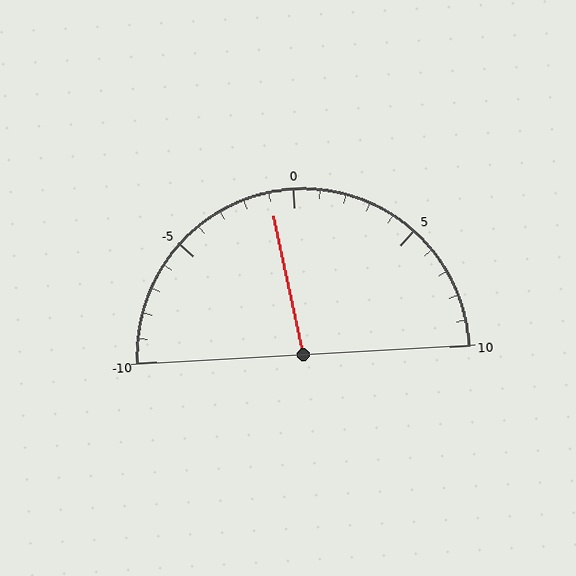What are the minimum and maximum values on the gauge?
The gauge ranges from -10 to 10.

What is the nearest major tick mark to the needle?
The nearest major tick mark is 0.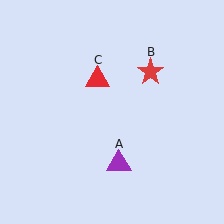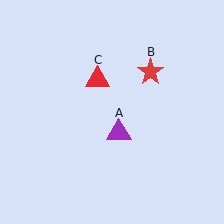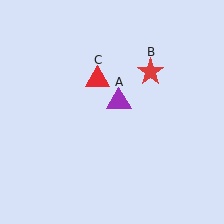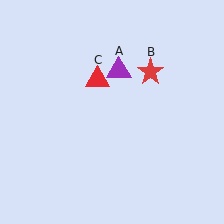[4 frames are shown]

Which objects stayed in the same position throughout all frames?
Red star (object B) and red triangle (object C) remained stationary.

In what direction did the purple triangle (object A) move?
The purple triangle (object A) moved up.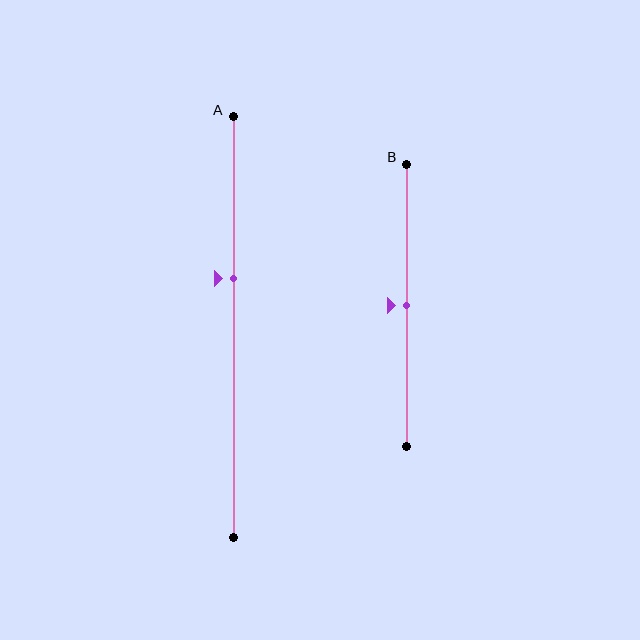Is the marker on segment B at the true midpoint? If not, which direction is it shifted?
Yes, the marker on segment B is at the true midpoint.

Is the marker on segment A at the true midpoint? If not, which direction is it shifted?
No, the marker on segment A is shifted upward by about 11% of the segment length.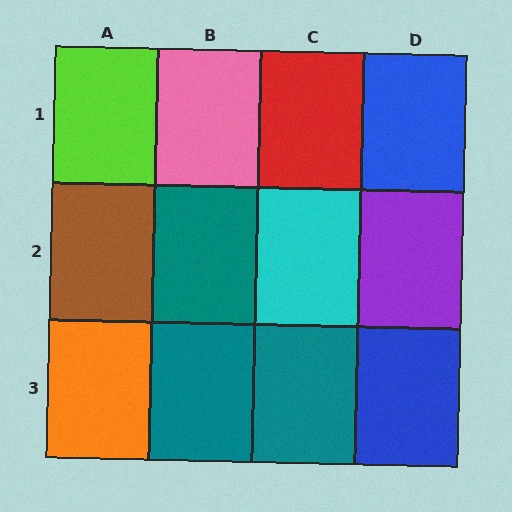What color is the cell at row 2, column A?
Brown.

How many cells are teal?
3 cells are teal.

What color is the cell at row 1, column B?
Pink.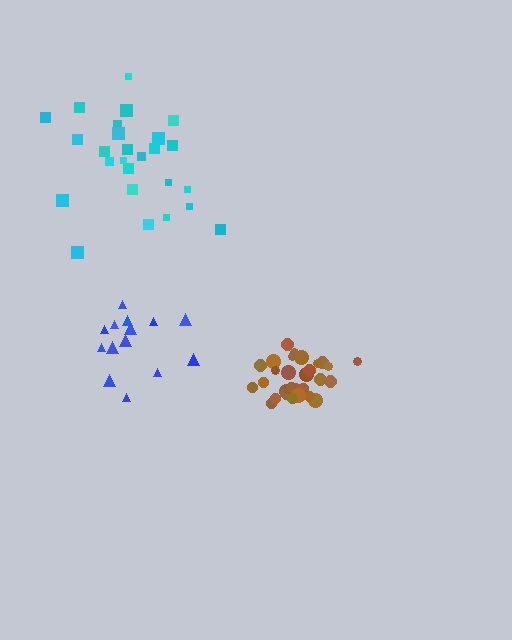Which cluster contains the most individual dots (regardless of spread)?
Brown (31).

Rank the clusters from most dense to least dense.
brown, cyan, blue.